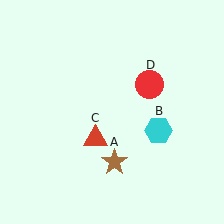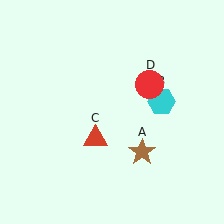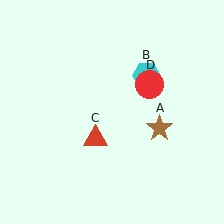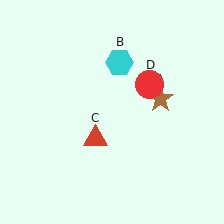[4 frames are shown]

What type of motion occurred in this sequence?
The brown star (object A), cyan hexagon (object B) rotated counterclockwise around the center of the scene.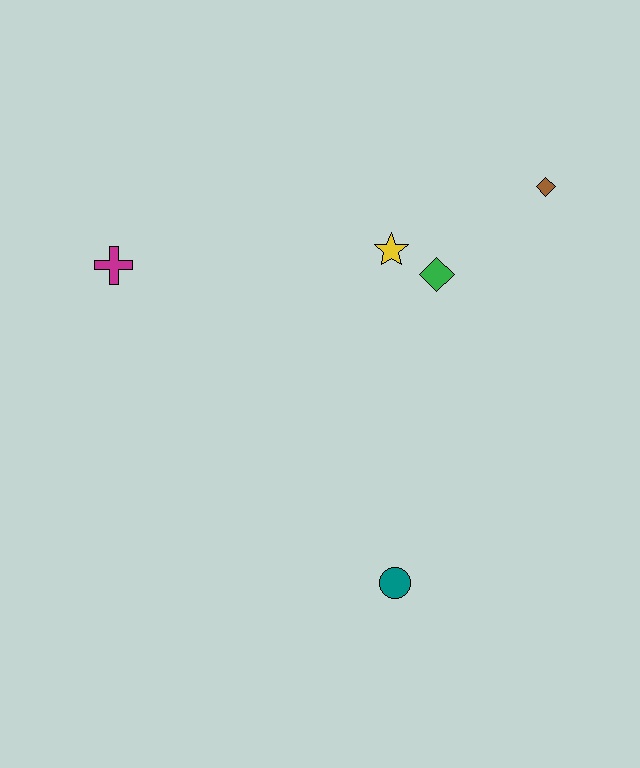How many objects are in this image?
There are 5 objects.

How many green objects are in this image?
There is 1 green object.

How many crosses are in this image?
There is 1 cross.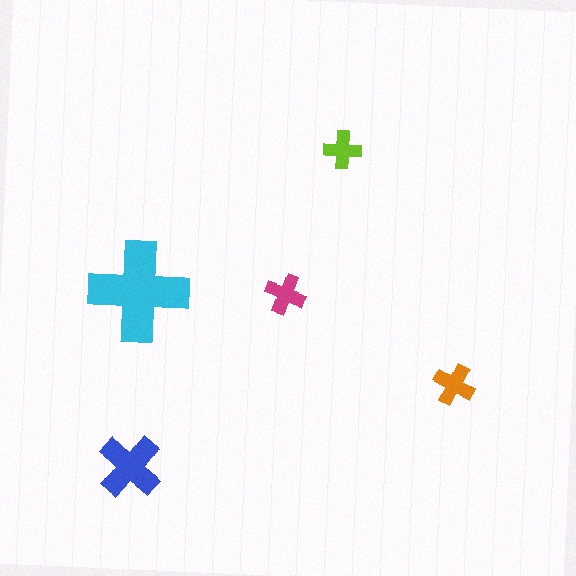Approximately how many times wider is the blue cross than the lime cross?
About 1.5 times wider.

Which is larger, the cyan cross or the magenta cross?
The cyan one.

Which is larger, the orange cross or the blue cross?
The blue one.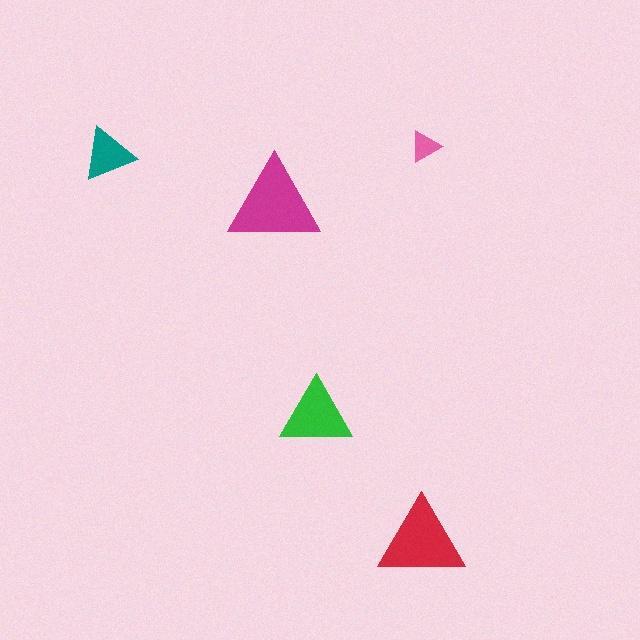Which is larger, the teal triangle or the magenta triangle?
The magenta one.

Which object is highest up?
The pink triangle is topmost.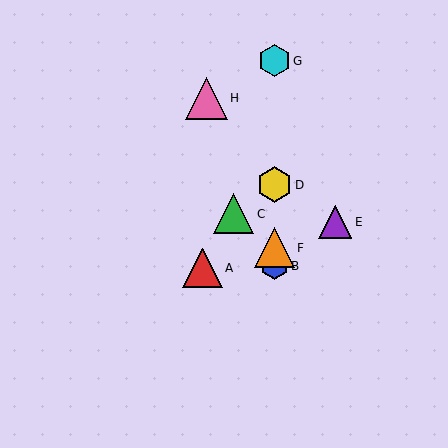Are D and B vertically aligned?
Yes, both are at x≈275.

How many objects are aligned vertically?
4 objects (B, D, F, G) are aligned vertically.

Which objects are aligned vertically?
Objects B, D, F, G are aligned vertically.